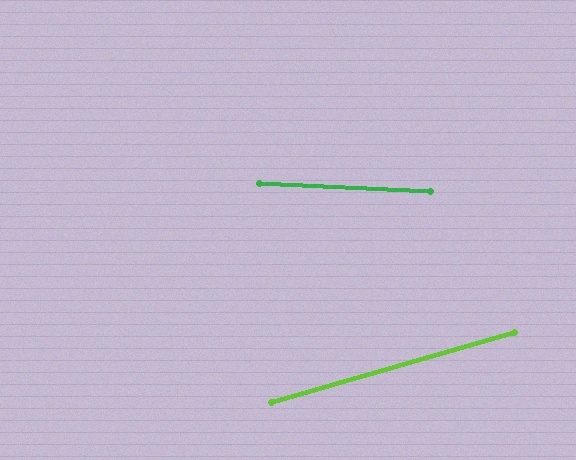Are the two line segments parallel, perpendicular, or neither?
Neither parallel nor perpendicular — they differ by about 19°.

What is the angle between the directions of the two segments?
Approximately 19 degrees.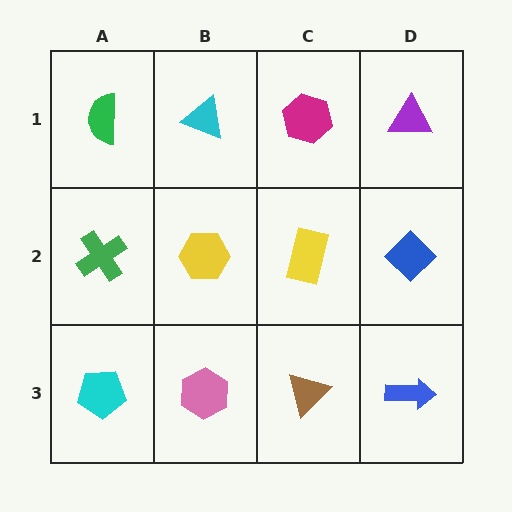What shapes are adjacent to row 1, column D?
A blue diamond (row 2, column D), a magenta hexagon (row 1, column C).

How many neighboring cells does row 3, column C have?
3.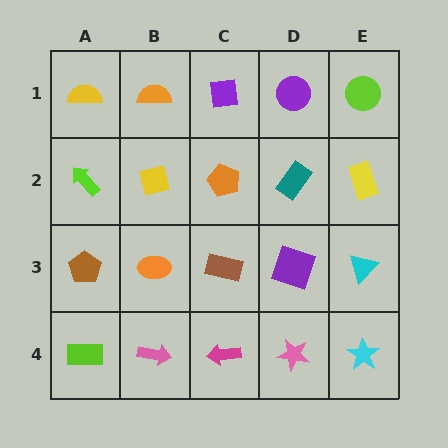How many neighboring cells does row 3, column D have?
4.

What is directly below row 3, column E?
A cyan star.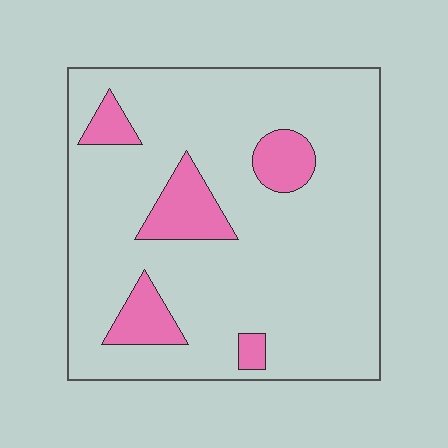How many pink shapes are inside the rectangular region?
5.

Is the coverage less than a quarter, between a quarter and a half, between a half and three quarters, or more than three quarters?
Less than a quarter.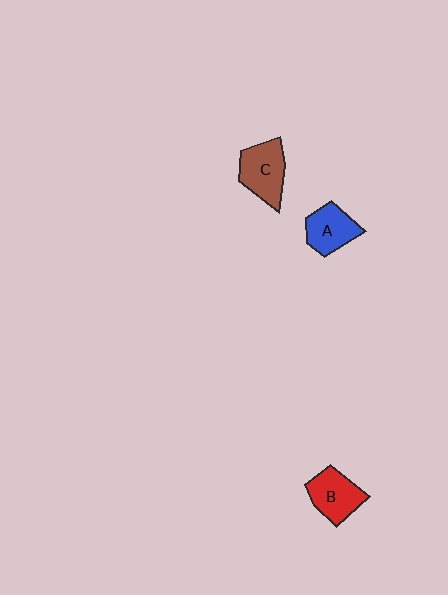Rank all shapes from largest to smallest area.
From largest to smallest: C (brown), B (red), A (blue).